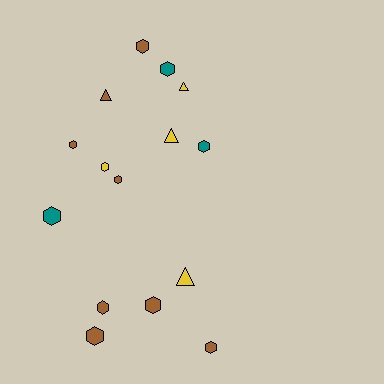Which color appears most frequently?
Brown, with 8 objects.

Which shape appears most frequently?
Hexagon, with 11 objects.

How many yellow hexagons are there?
There is 1 yellow hexagon.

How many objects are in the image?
There are 15 objects.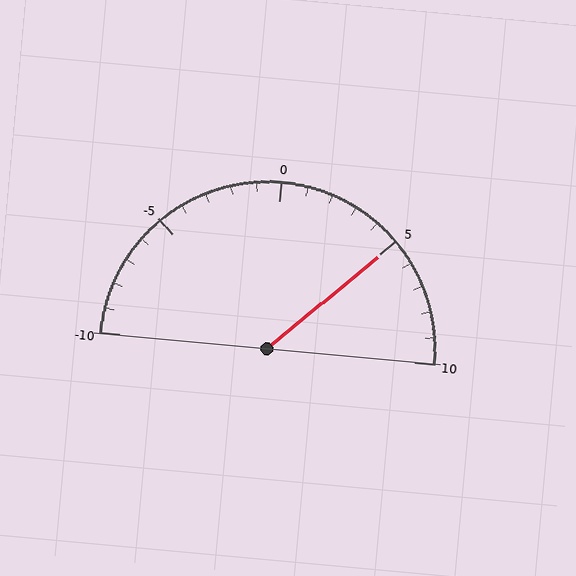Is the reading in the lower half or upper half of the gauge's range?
The reading is in the upper half of the range (-10 to 10).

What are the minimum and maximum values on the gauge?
The gauge ranges from -10 to 10.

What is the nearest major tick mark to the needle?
The nearest major tick mark is 5.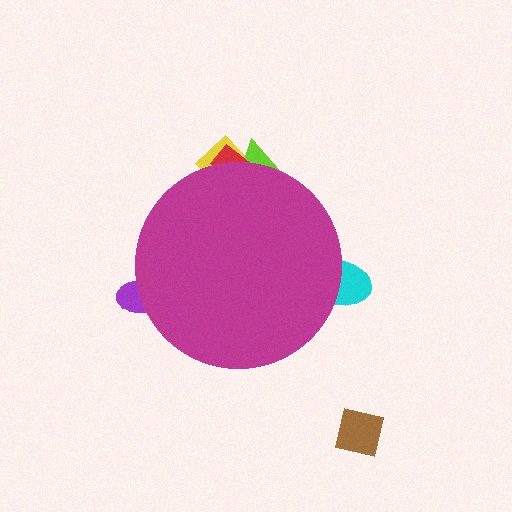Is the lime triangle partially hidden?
Yes, the lime triangle is partially hidden behind the magenta circle.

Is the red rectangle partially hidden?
Yes, the red rectangle is partially hidden behind the magenta circle.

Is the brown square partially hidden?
No, the brown square is fully visible.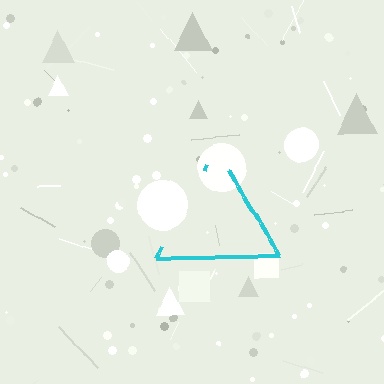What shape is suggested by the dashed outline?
The dashed outline suggests a triangle.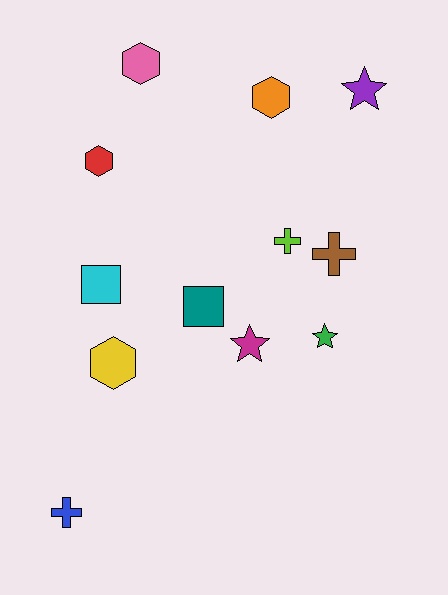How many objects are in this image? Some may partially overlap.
There are 12 objects.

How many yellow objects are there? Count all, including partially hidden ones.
There is 1 yellow object.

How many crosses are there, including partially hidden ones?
There are 3 crosses.